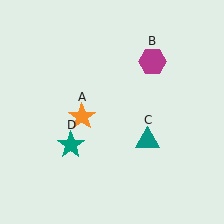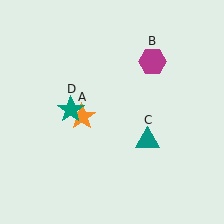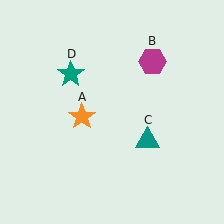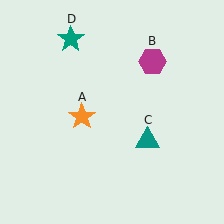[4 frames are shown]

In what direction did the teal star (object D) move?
The teal star (object D) moved up.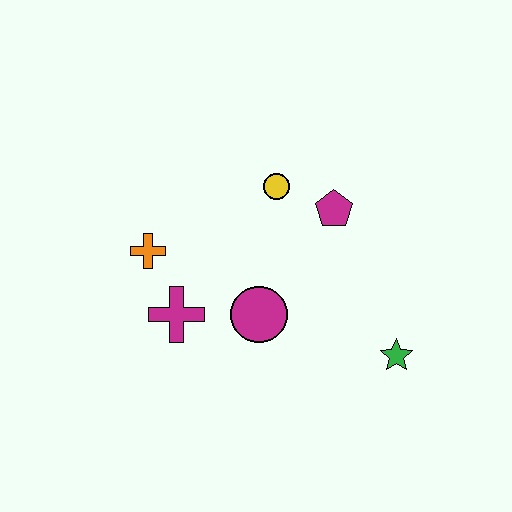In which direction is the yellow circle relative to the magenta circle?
The yellow circle is above the magenta circle.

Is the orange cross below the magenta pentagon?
Yes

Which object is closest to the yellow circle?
The magenta pentagon is closest to the yellow circle.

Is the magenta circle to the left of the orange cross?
No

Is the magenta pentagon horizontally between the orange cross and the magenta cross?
No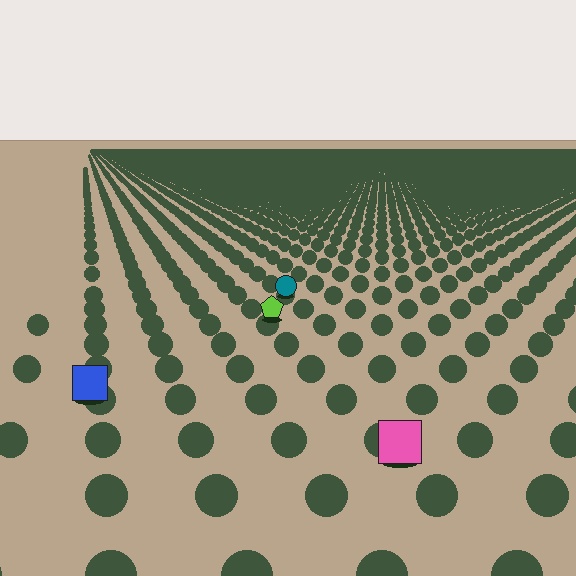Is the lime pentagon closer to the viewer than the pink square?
No. The pink square is closer — you can tell from the texture gradient: the ground texture is coarser near it.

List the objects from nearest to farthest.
From nearest to farthest: the pink square, the blue square, the lime pentagon, the teal circle.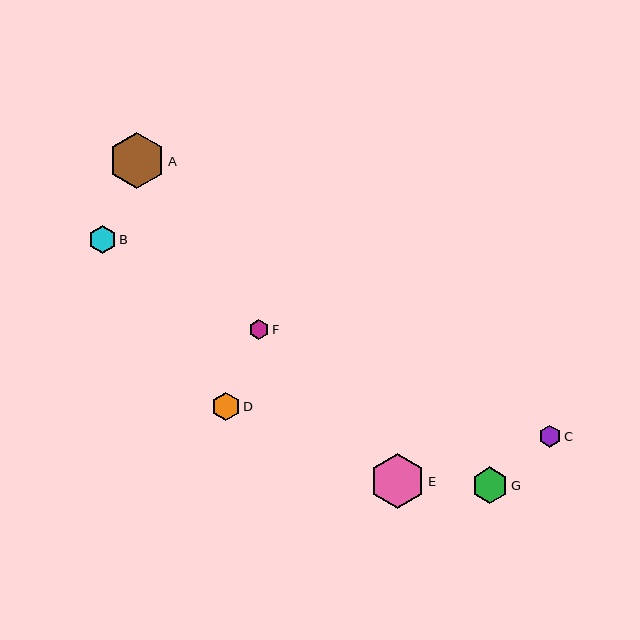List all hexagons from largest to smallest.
From largest to smallest: A, E, G, D, B, C, F.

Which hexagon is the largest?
Hexagon A is the largest with a size of approximately 56 pixels.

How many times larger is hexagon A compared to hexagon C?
Hexagon A is approximately 2.5 times the size of hexagon C.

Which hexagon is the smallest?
Hexagon F is the smallest with a size of approximately 20 pixels.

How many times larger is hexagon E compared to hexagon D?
Hexagon E is approximately 1.9 times the size of hexagon D.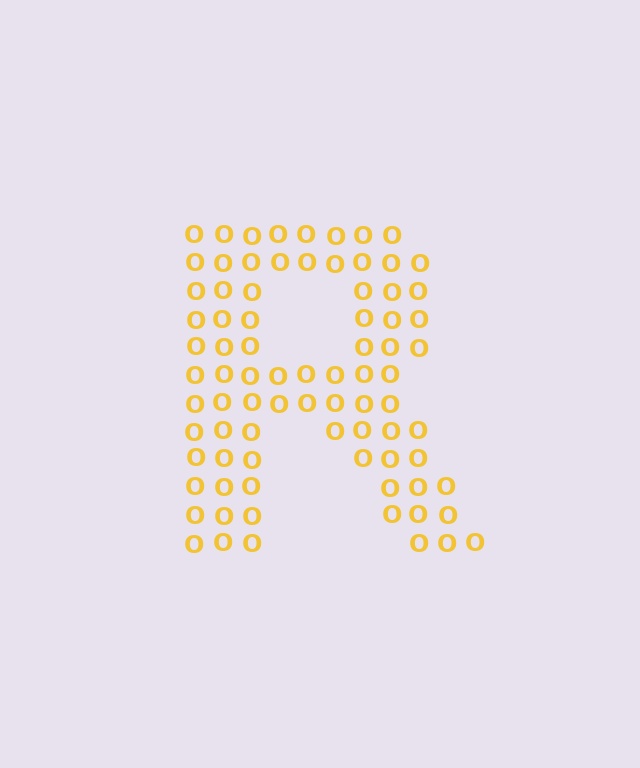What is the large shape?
The large shape is the letter R.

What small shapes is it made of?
It is made of small letter O's.